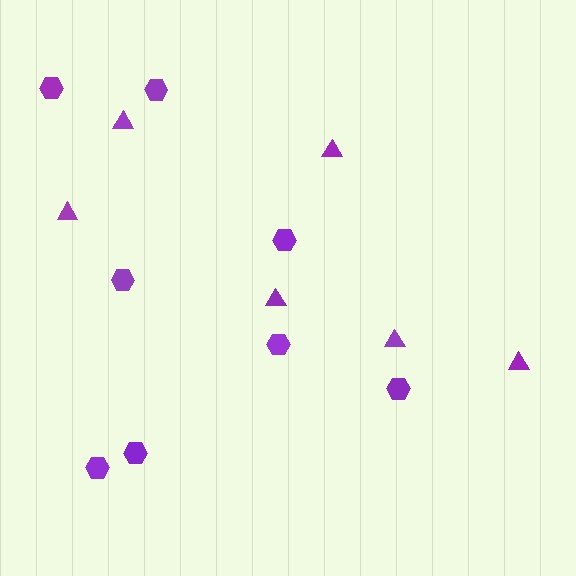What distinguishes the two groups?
There are 2 groups: one group of triangles (6) and one group of hexagons (8).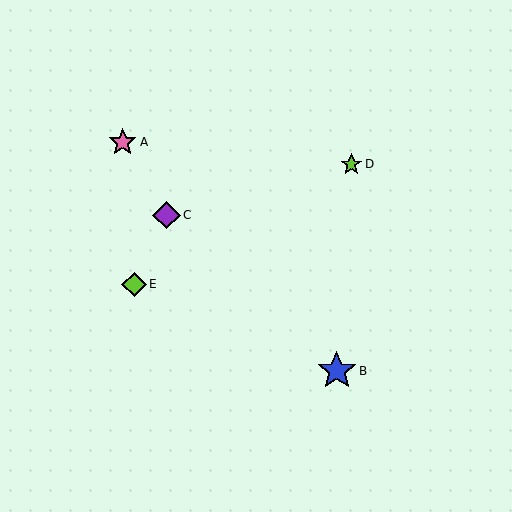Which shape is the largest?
The blue star (labeled B) is the largest.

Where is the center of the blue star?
The center of the blue star is at (337, 371).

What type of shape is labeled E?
Shape E is a lime diamond.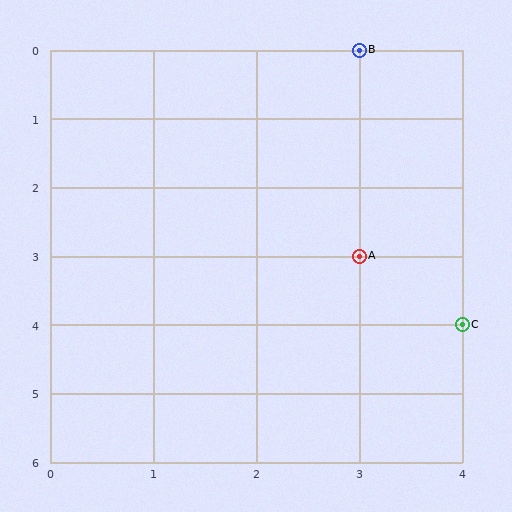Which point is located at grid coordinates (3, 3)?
Point A is at (3, 3).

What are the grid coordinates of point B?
Point B is at grid coordinates (3, 0).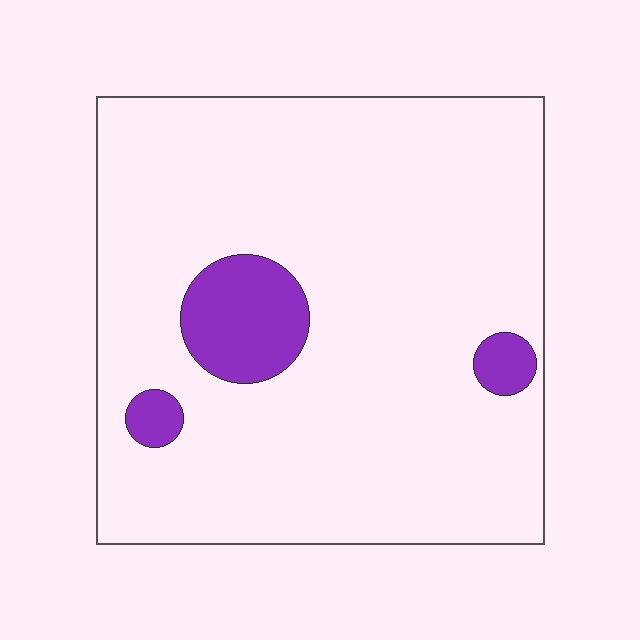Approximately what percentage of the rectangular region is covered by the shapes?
Approximately 10%.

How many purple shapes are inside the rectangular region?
3.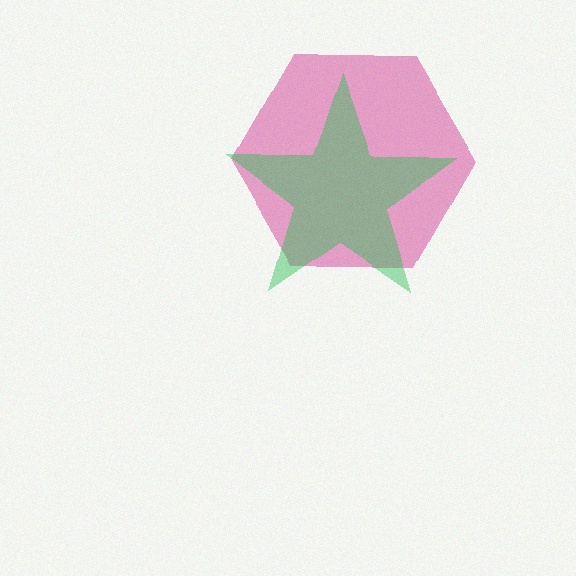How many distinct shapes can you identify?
There are 2 distinct shapes: a magenta hexagon, a green star.